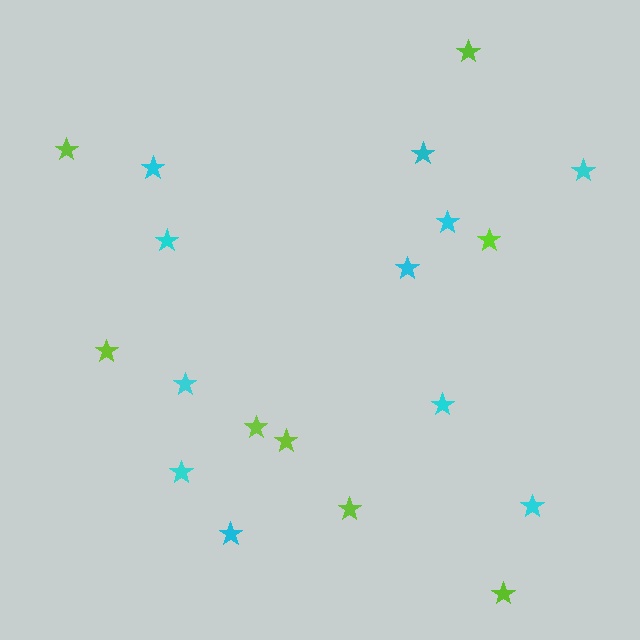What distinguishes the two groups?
There are 2 groups: one group of cyan stars (11) and one group of lime stars (8).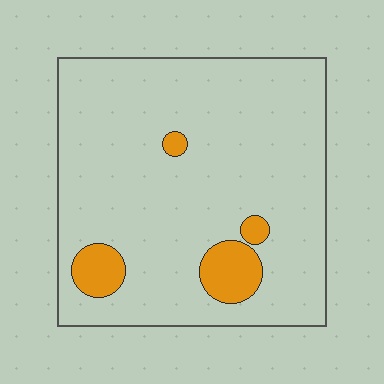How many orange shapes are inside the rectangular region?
4.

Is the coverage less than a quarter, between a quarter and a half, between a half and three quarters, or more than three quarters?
Less than a quarter.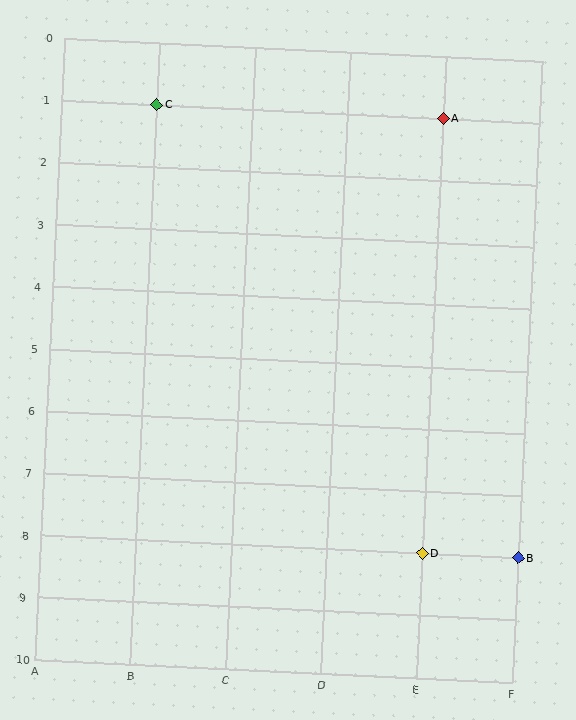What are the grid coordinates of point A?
Point A is at grid coordinates (E, 1).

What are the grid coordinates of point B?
Point B is at grid coordinates (F, 8).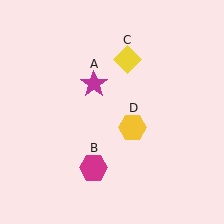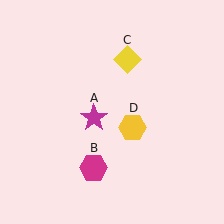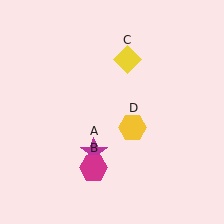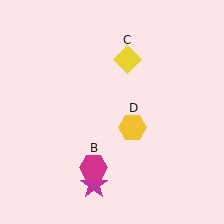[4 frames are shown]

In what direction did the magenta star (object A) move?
The magenta star (object A) moved down.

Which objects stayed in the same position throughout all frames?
Magenta hexagon (object B) and yellow diamond (object C) and yellow hexagon (object D) remained stationary.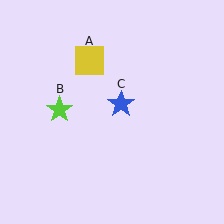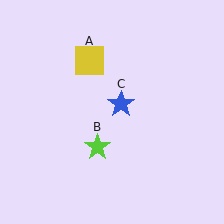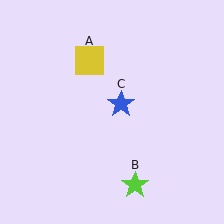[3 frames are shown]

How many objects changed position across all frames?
1 object changed position: lime star (object B).